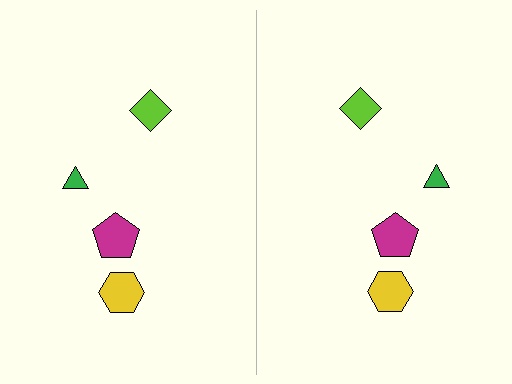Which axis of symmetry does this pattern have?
The pattern has a vertical axis of symmetry running through the center of the image.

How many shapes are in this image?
There are 8 shapes in this image.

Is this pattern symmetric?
Yes, this pattern has bilateral (reflection) symmetry.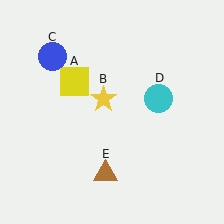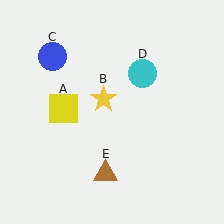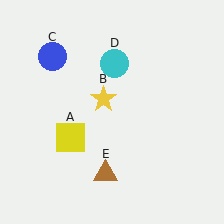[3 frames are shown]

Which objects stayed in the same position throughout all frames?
Yellow star (object B) and blue circle (object C) and brown triangle (object E) remained stationary.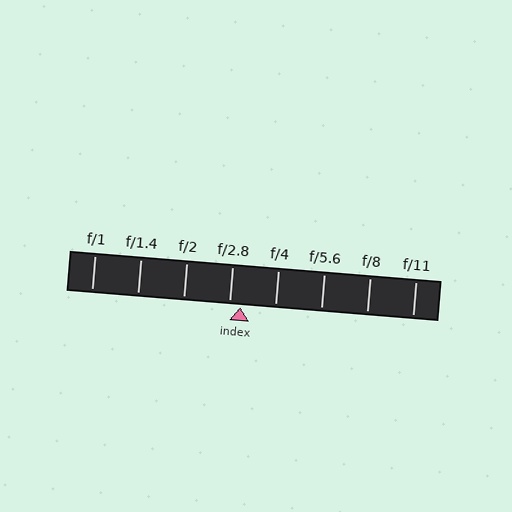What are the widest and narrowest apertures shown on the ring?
The widest aperture shown is f/1 and the narrowest is f/11.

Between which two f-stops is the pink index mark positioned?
The index mark is between f/2.8 and f/4.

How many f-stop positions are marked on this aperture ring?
There are 8 f-stop positions marked.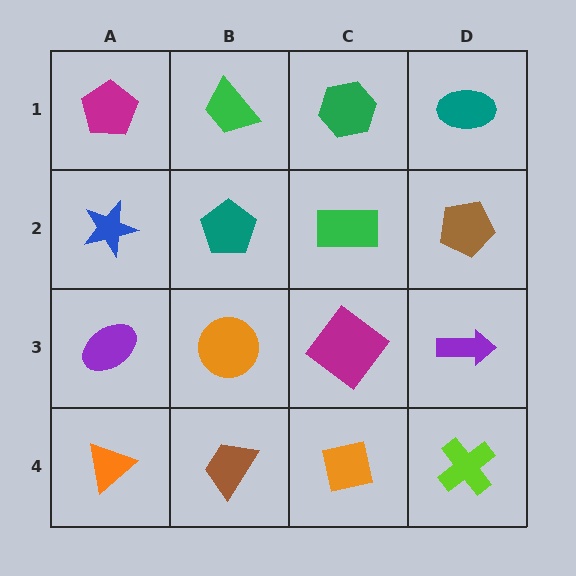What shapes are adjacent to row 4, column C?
A magenta diamond (row 3, column C), a brown trapezoid (row 4, column B), a lime cross (row 4, column D).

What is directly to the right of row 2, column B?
A green rectangle.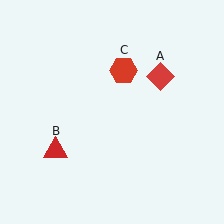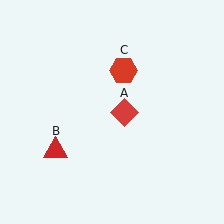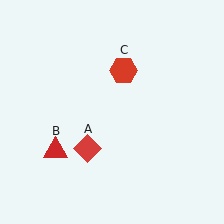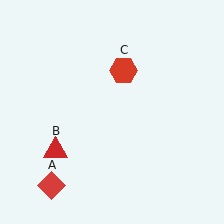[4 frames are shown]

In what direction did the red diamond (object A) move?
The red diamond (object A) moved down and to the left.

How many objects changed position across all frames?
1 object changed position: red diamond (object A).